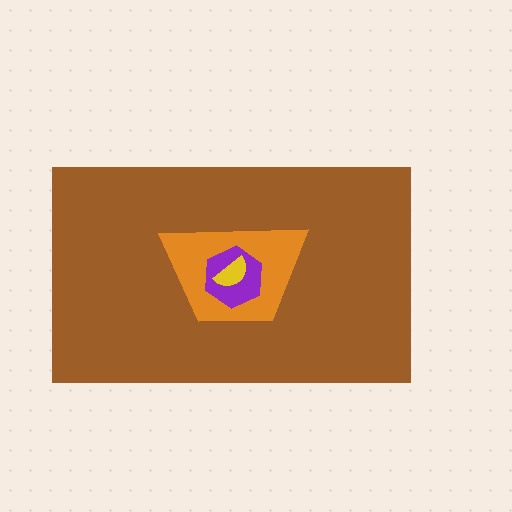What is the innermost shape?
The yellow semicircle.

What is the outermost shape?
The brown rectangle.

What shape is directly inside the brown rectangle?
The orange trapezoid.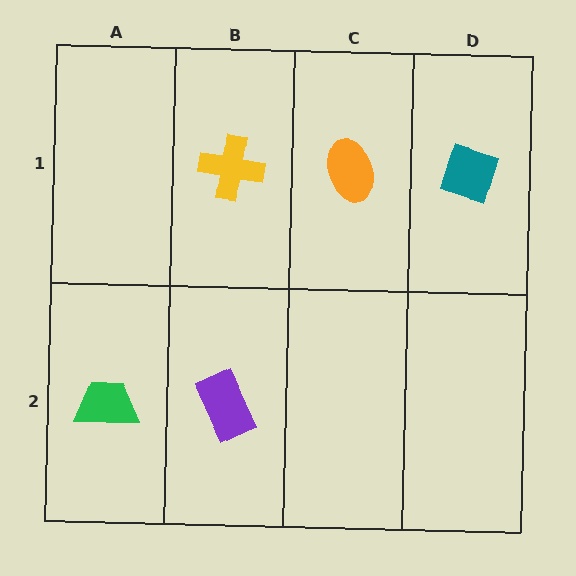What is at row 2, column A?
A green trapezoid.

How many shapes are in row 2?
2 shapes.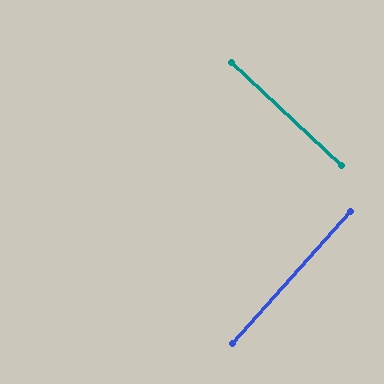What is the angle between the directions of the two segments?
Approximately 89 degrees.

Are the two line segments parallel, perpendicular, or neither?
Perpendicular — they meet at approximately 89°.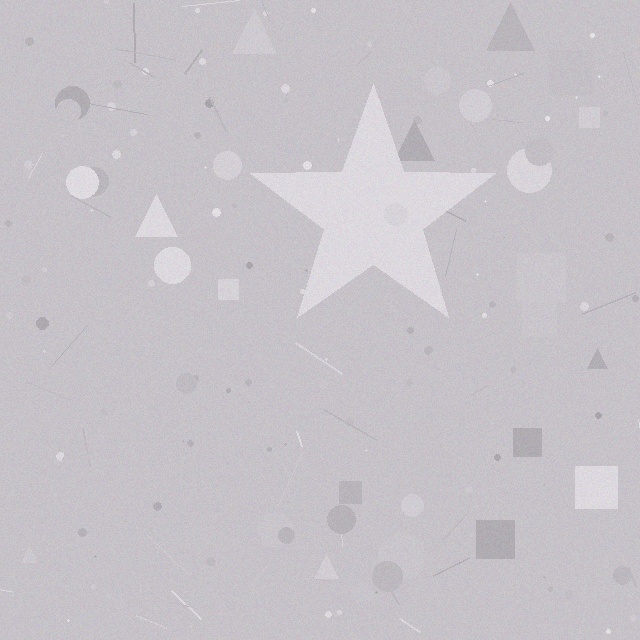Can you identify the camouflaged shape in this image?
The camouflaged shape is a star.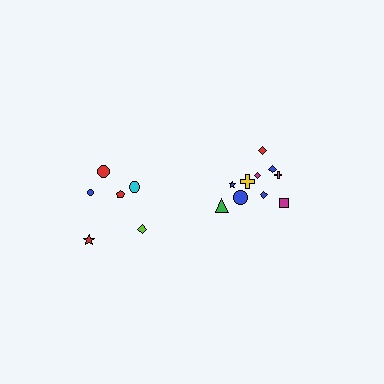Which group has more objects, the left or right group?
The right group.